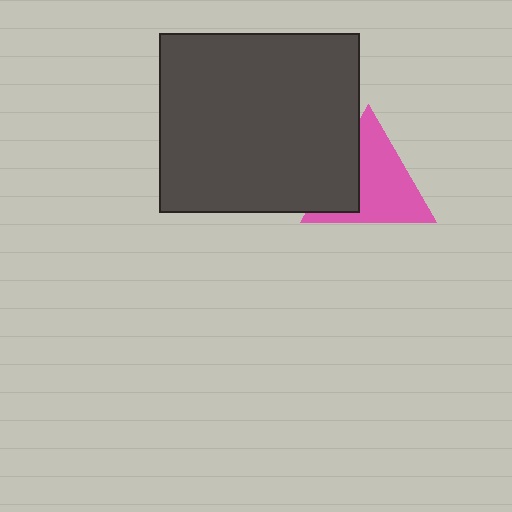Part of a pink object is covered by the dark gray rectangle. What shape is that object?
It is a triangle.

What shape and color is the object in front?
The object in front is a dark gray rectangle.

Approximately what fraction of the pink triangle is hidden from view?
Roughly 31% of the pink triangle is hidden behind the dark gray rectangle.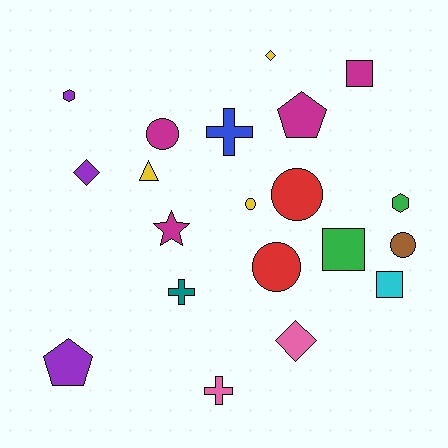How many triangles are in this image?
There is 1 triangle.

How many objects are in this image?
There are 20 objects.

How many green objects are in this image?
There are 2 green objects.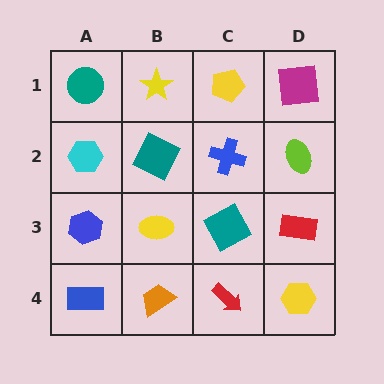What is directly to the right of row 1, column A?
A yellow star.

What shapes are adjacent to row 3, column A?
A cyan hexagon (row 2, column A), a blue rectangle (row 4, column A), a yellow ellipse (row 3, column B).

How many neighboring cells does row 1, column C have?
3.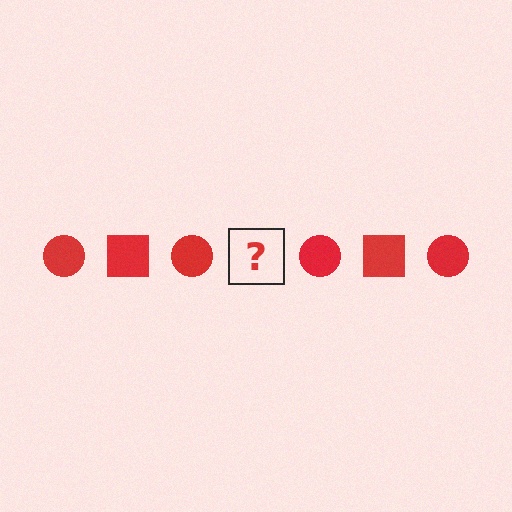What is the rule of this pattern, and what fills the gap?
The rule is that the pattern cycles through circle, square shapes in red. The gap should be filled with a red square.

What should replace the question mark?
The question mark should be replaced with a red square.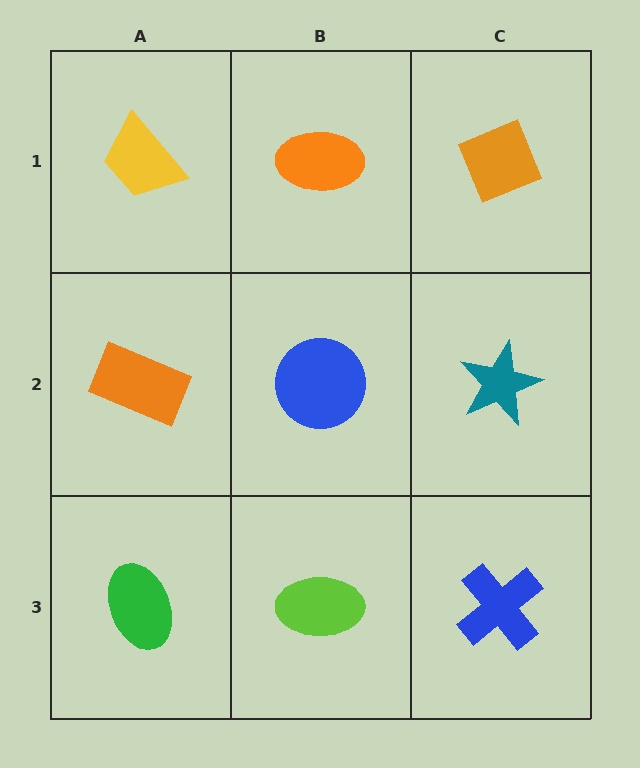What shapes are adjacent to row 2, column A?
A yellow trapezoid (row 1, column A), a green ellipse (row 3, column A), a blue circle (row 2, column B).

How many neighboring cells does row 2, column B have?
4.